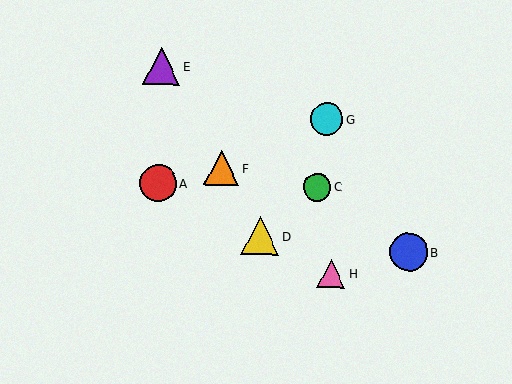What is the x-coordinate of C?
Object C is at x≈317.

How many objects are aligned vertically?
2 objects (A, E) are aligned vertically.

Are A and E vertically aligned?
Yes, both are at x≈158.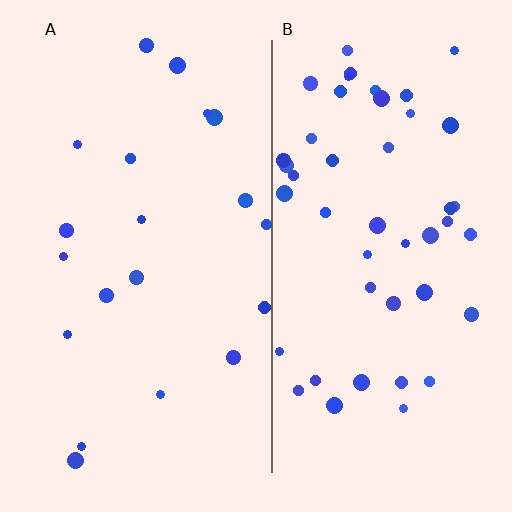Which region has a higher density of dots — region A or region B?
B (the right).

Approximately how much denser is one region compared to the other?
Approximately 2.4× — region B over region A.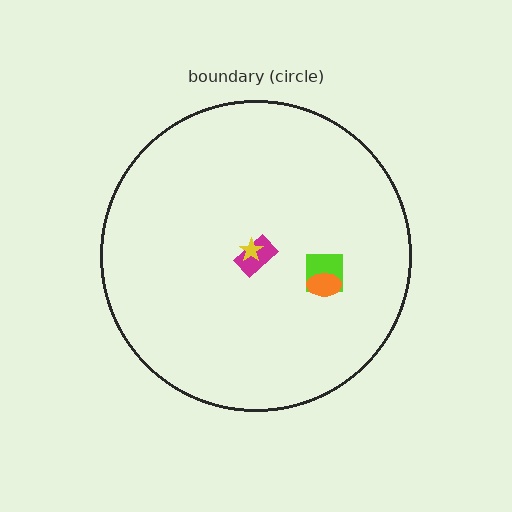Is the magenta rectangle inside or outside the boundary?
Inside.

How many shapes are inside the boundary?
4 inside, 0 outside.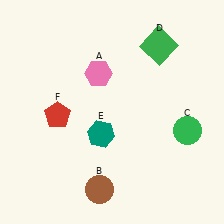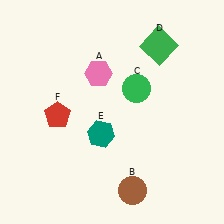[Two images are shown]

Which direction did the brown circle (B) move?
The brown circle (B) moved right.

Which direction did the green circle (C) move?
The green circle (C) moved left.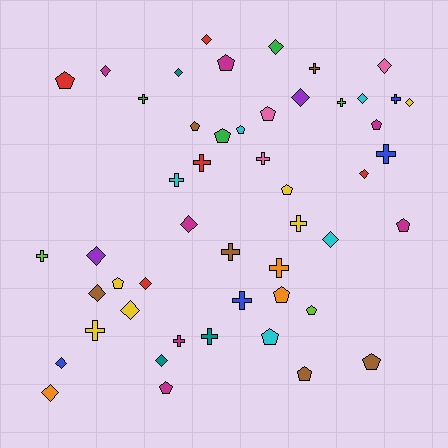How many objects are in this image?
There are 50 objects.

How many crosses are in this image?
There are 16 crosses.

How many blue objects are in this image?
There are 4 blue objects.